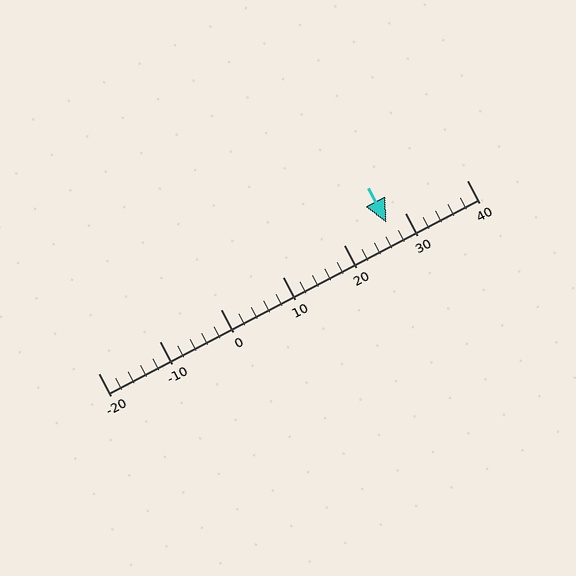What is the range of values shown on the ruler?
The ruler shows values from -20 to 40.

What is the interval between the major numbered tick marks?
The major tick marks are spaced 10 units apart.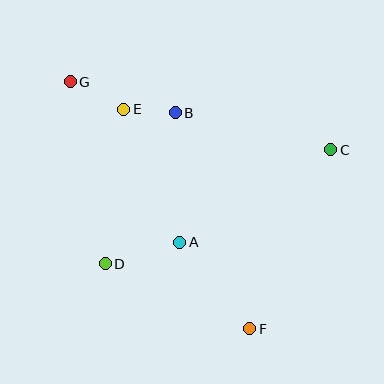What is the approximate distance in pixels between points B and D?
The distance between B and D is approximately 166 pixels.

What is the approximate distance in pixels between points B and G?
The distance between B and G is approximately 110 pixels.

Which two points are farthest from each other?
Points F and G are farthest from each other.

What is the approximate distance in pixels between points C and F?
The distance between C and F is approximately 197 pixels.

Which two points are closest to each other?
Points B and E are closest to each other.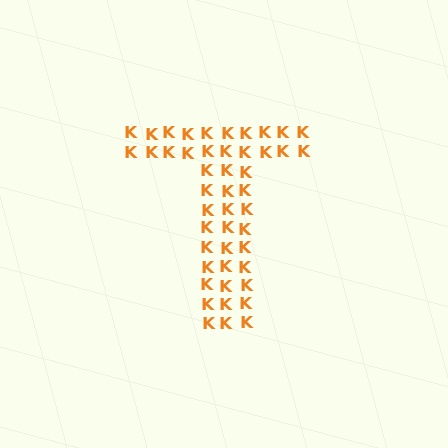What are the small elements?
The small elements are letter K's.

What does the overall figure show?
The overall figure shows the letter T.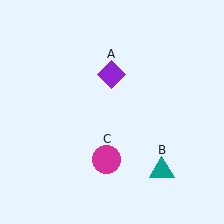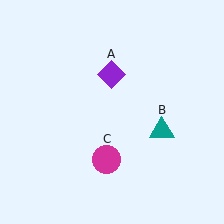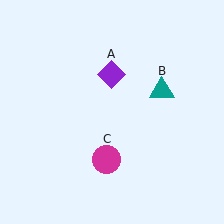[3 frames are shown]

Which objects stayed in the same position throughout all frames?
Purple diamond (object A) and magenta circle (object C) remained stationary.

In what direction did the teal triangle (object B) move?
The teal triangle (object B) moved up.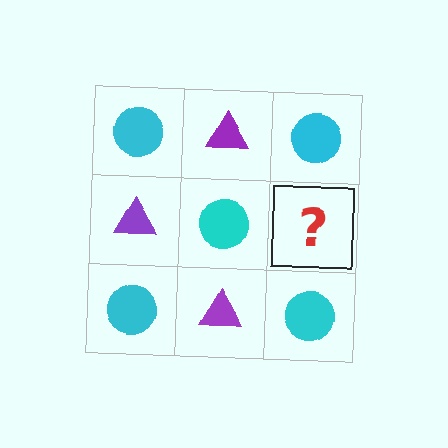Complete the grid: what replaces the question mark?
The question mark should be replaced with a purple triangle.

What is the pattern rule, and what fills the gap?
The rule is that it alternates cyan circle and purple triangle in a checkerboard pattern. The gap should be filled with a purple triangle.